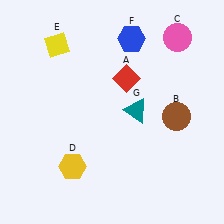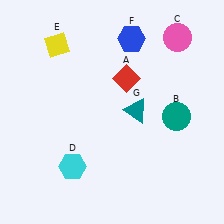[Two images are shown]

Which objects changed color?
B changed from brown to teal. D changed from yellow to cyan.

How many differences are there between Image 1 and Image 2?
There are 2 differences between the two images.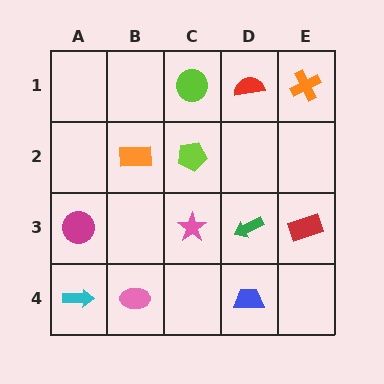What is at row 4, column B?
A pink ellipse.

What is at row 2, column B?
An orange rectangle.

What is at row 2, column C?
A lime pentagon.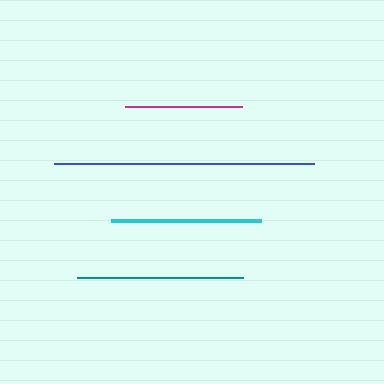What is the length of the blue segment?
The blue segment is approximately 259 pixels long.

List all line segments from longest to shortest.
From longest to shortest: blue, teal, cyan, magenta.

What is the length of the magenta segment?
The magenta segment is approximately 117 pixels long.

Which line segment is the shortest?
The magenta line is the shortest at approximately 117 pixels.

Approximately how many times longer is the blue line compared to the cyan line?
The blue line is approximately 1.7 times the length of the cyan line.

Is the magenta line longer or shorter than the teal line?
The teal line is longer than the magenta line.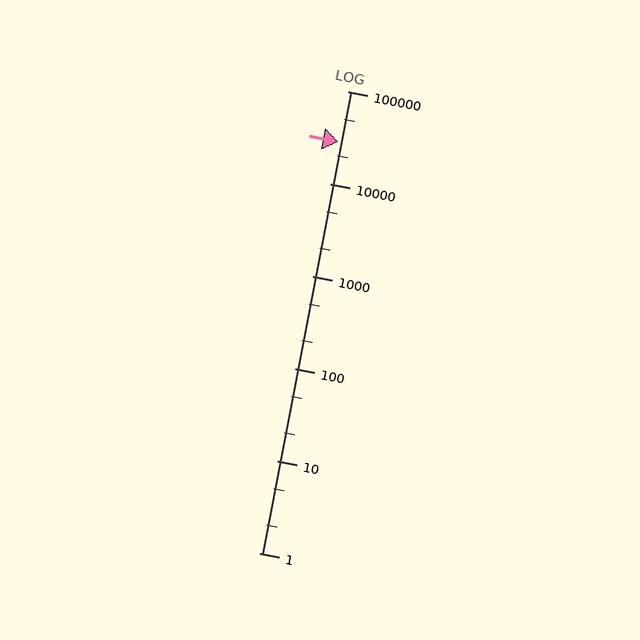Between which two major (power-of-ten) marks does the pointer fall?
The pointer is between 10000 and 100000.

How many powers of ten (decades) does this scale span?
The scale spans 5 decades, from 1 to 100000.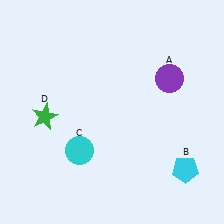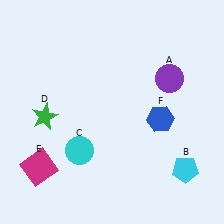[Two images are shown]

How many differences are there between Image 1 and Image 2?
There are 2 differences between the two images.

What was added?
A magenta square (E), a blue hexagon (F) were added in Image 2.